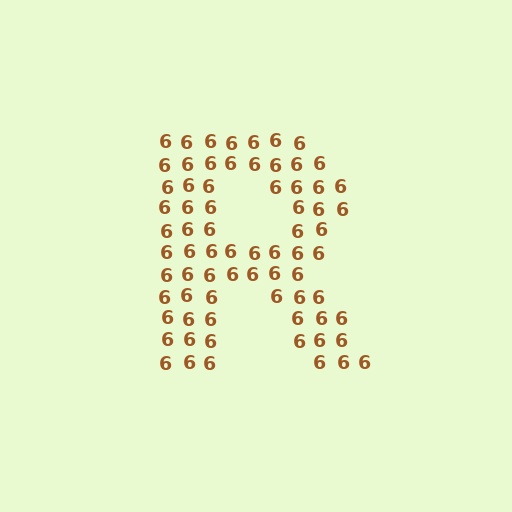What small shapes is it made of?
It is made of small digit 6's.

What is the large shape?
The large shape is the letter R.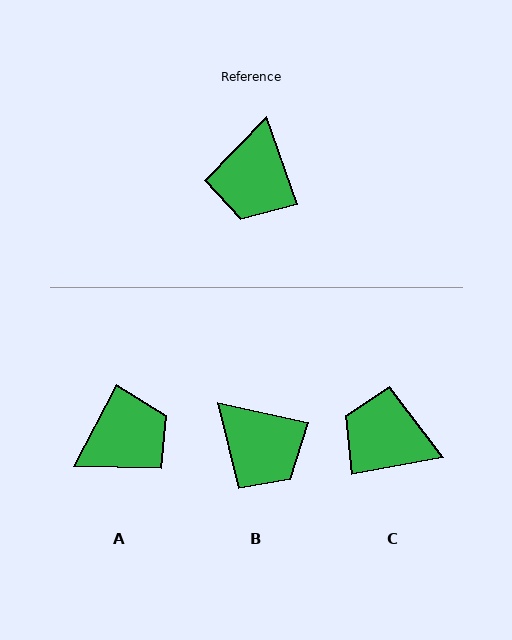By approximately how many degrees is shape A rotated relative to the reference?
Approximately 133 degrees counter-clockwise.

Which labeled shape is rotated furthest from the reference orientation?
A, about 133 degrees away.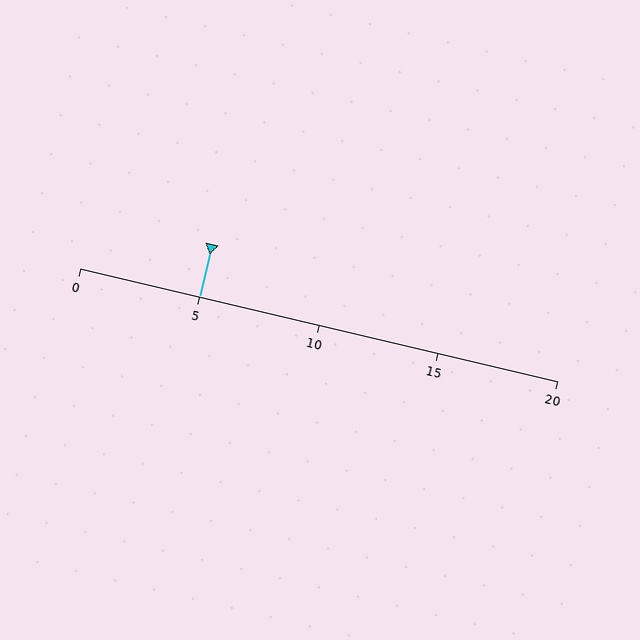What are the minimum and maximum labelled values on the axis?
The axis runs from 0 to 20.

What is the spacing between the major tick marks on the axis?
The major ticks are spaced 5 apart.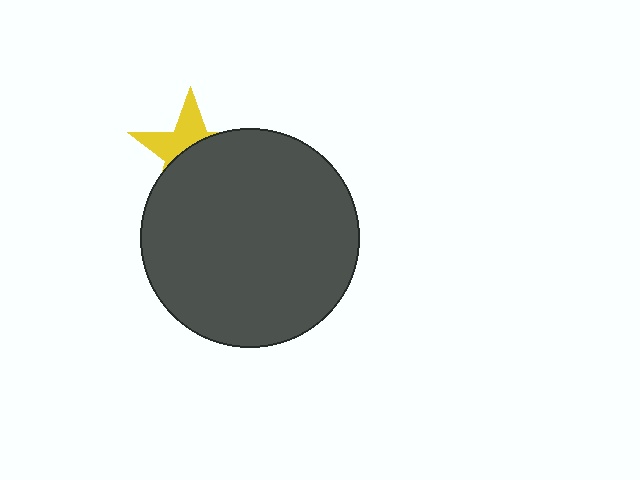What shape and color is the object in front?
The object in front is a dark gray circle.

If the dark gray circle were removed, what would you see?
You would see the complete yellow star.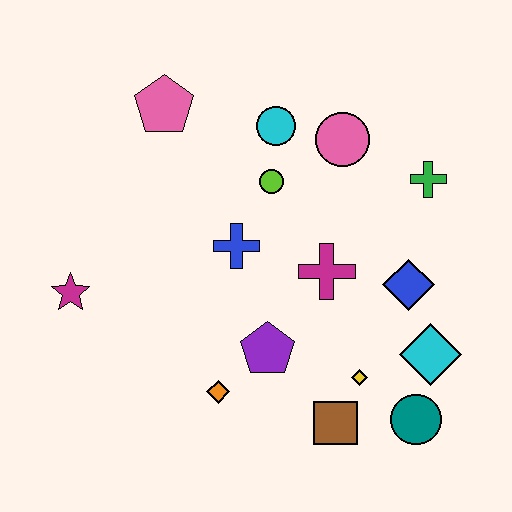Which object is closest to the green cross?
The pink circle is closest to the green cross.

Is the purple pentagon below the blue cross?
Yes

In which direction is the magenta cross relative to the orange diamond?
The magenta cross is above the orange diamond.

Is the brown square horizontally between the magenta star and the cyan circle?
No